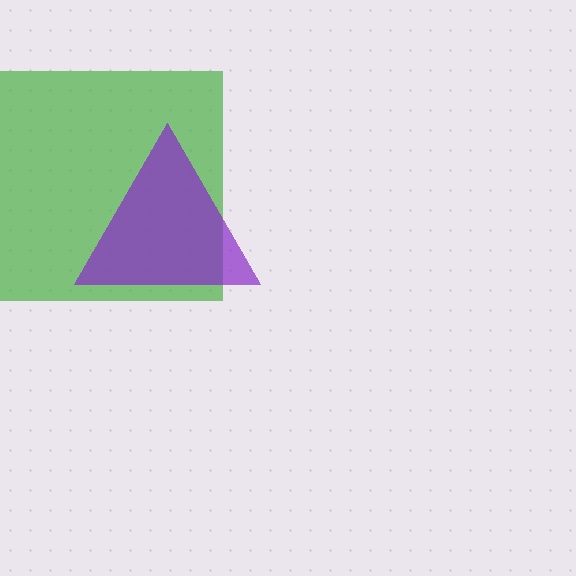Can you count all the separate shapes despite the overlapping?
Yes, there are 2 separate shapes.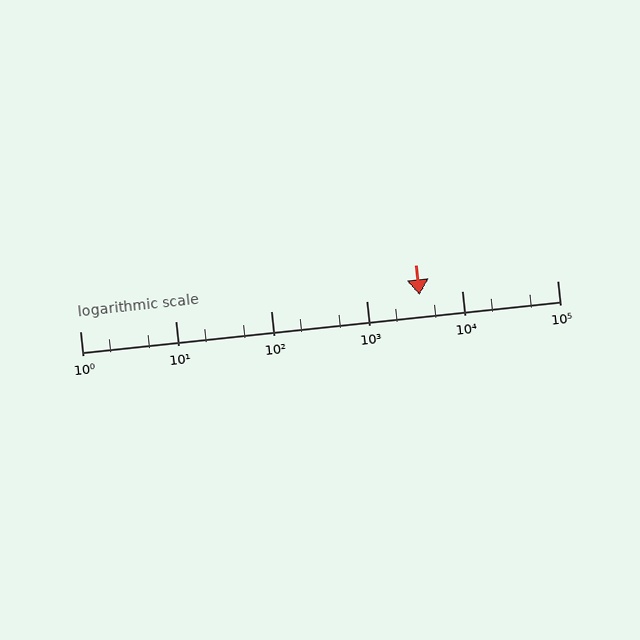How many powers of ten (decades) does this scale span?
The scale spans 5 decades, from 1 to 100000.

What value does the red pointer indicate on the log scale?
The pointer indicates approximately 3600.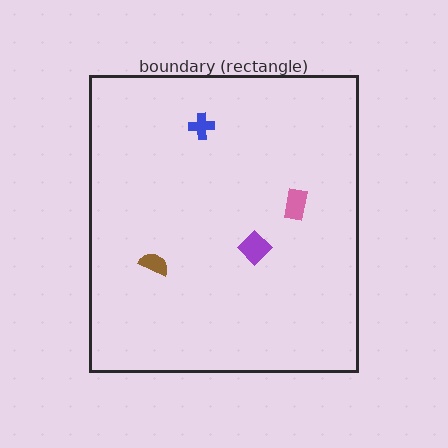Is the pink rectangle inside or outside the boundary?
Inside.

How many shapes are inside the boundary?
4 inside, 0 outside.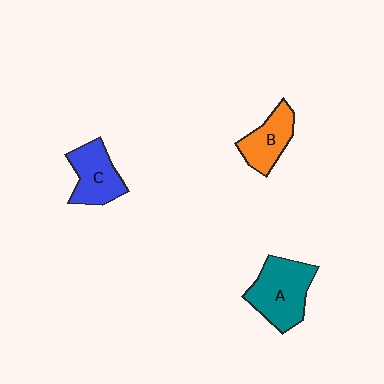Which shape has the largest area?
Shape A (teal).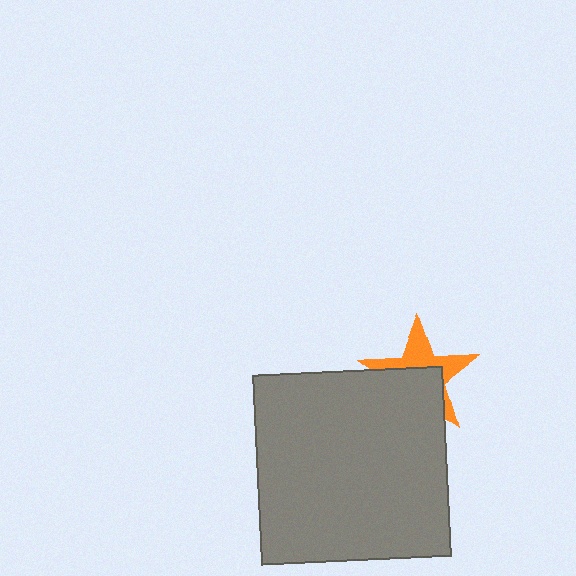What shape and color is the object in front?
The object in front is a gray square.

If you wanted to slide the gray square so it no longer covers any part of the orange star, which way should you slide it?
Slide it down — that is the most direct way to separate the two shapes.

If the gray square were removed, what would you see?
You would see the complete orange star.